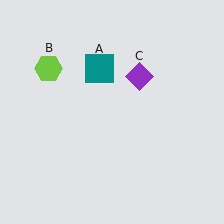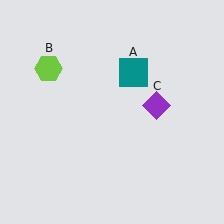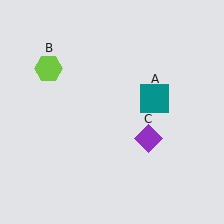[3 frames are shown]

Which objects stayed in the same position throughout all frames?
Lime hexagon (object B) remained stationary.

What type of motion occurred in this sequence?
The teal square (object A), purple diamond (object C) rotated clockwise around the center of the scene.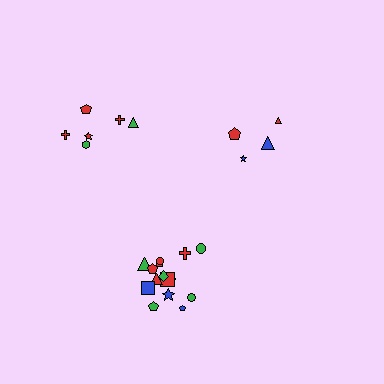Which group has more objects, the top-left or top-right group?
The top-left group.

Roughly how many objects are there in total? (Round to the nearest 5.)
Roughly 25 objects in total.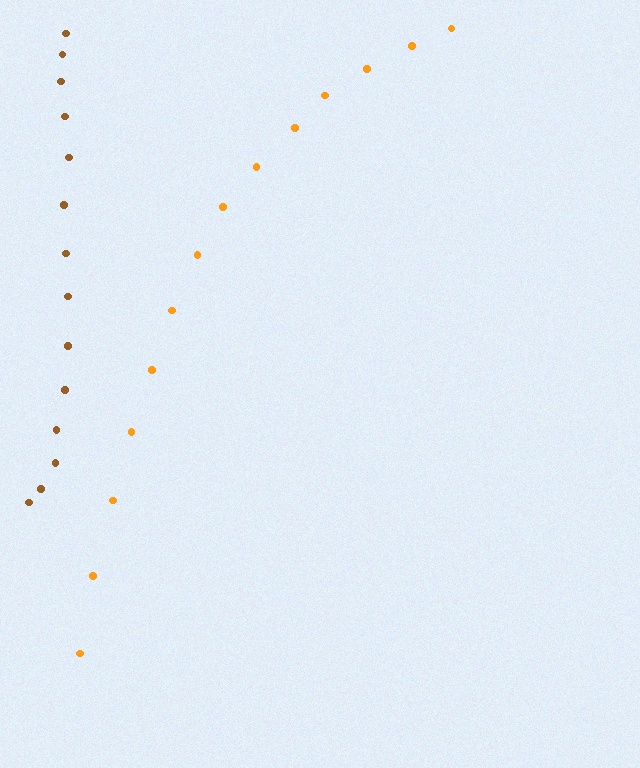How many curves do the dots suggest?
There are 2 distinct paths.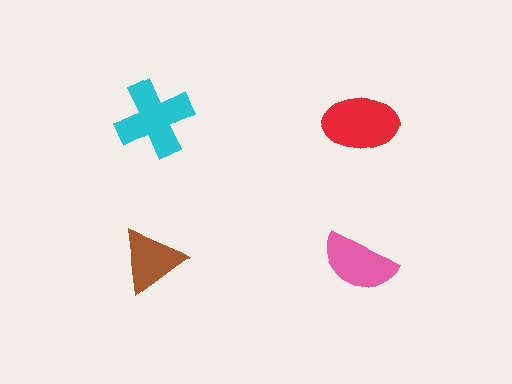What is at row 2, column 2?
A pink semicircle.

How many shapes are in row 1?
2 shapes.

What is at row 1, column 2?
A red ellipse.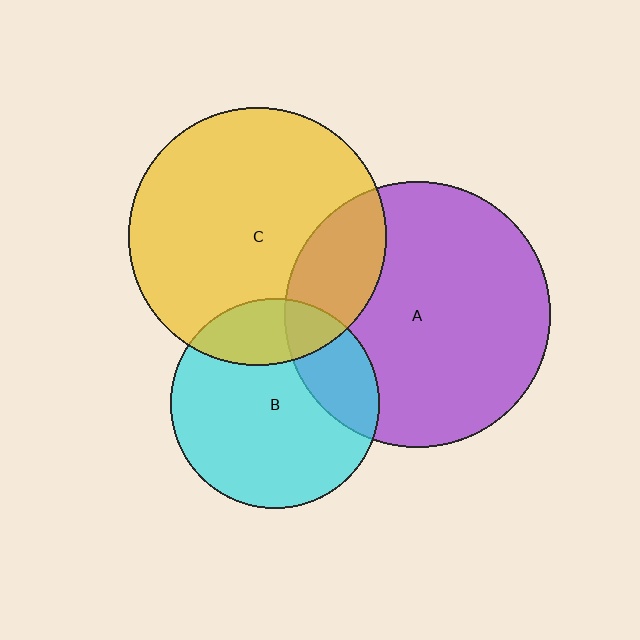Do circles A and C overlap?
Yes.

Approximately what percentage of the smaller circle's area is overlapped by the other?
Approximately 20%.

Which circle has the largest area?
Circle A (purple).